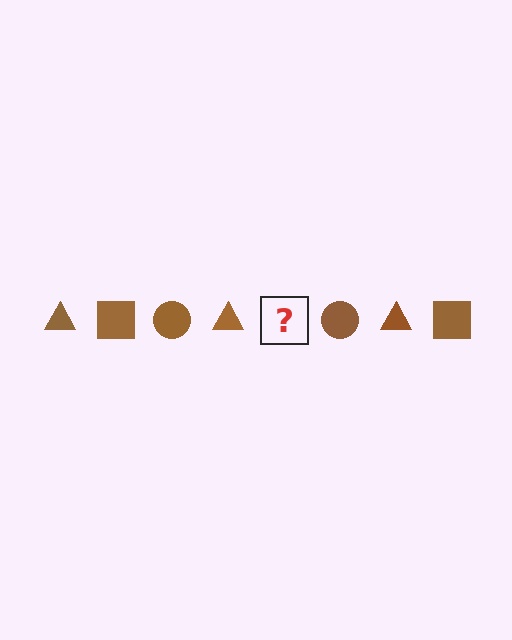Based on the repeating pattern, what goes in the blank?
The blank should be a brown square.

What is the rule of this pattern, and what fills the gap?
The rule is that the pattern cycles through triangle, square, circle shapes in brown. The gap should be filled with a brown square.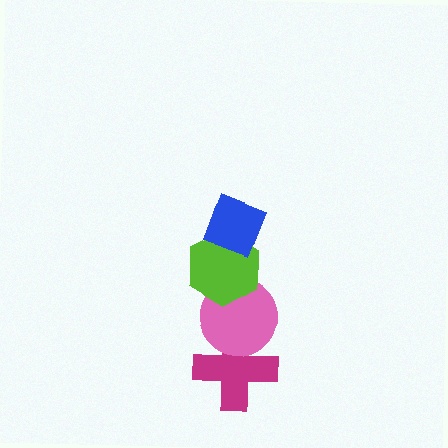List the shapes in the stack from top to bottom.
From top to bottom: the blue diamond, the lime hexagon, the pink circle, the magenta cross.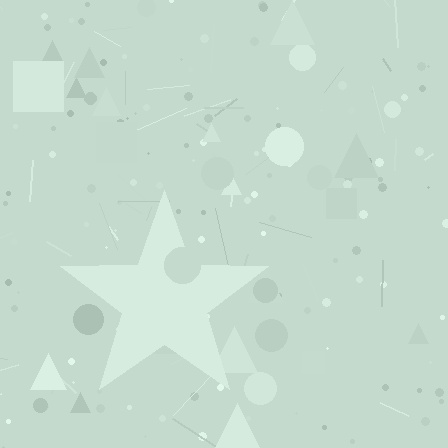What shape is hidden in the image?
A star is hidden in the image.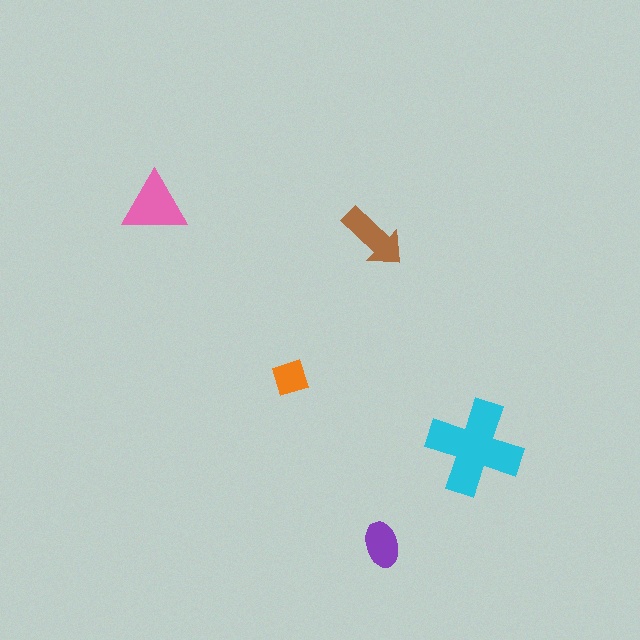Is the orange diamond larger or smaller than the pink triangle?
Smaller.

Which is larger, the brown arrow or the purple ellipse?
The brown arrow.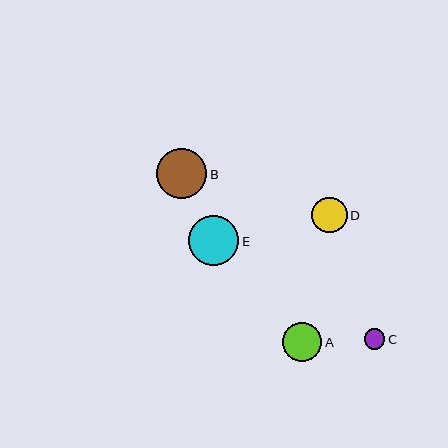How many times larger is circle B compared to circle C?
Circle B is approximately 2.4 times the size of circle C.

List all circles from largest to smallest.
From largest to smallest: E, B, A, D, C.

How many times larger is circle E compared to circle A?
Circle E is approximately 1.3 times the size of circle A.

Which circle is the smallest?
Circle C is the smallest with a size of approximately 20 pixels.